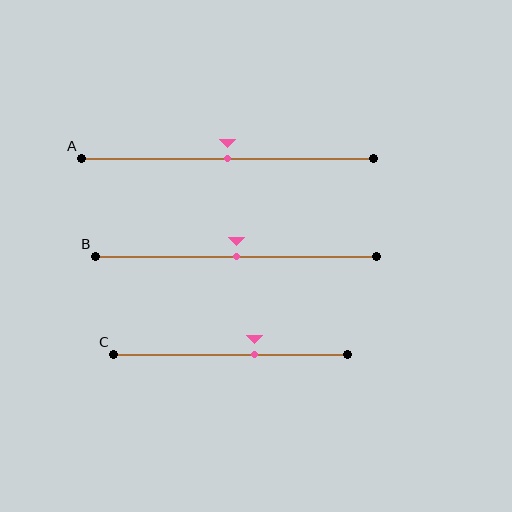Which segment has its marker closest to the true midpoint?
Segment A has its marker closest to the true midpoint.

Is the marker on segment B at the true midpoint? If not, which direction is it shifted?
Yes, the marker on segment B is at the true midpoint.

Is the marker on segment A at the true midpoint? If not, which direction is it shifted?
Yes, the marker on segment A is at the true midpoint.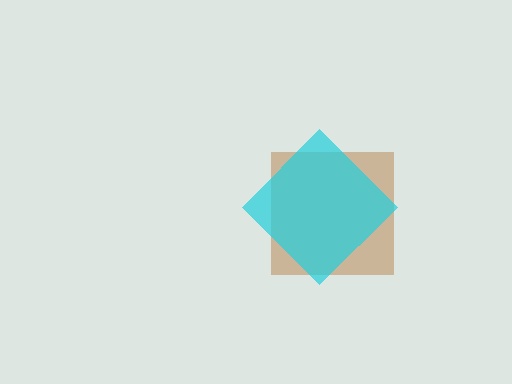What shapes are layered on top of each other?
The layered shapes are: a brown square, a cyan diamond.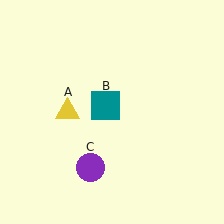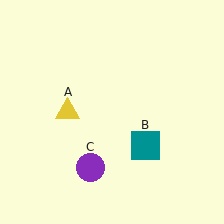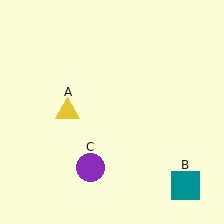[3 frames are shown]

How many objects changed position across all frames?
1 object changed position: teal square (object B).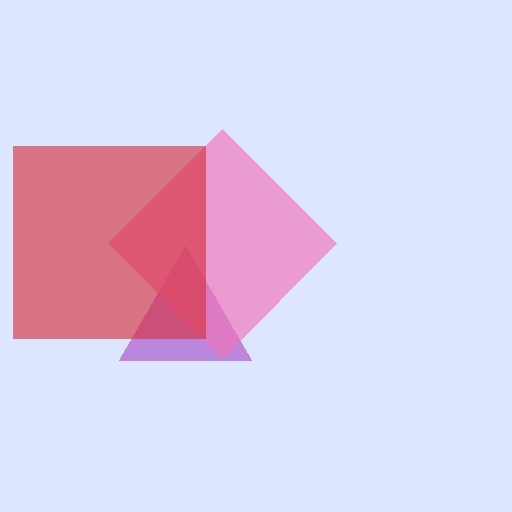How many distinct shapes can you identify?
There are 3 distinct shapes: a purple triangle, a pink diamond, a red square.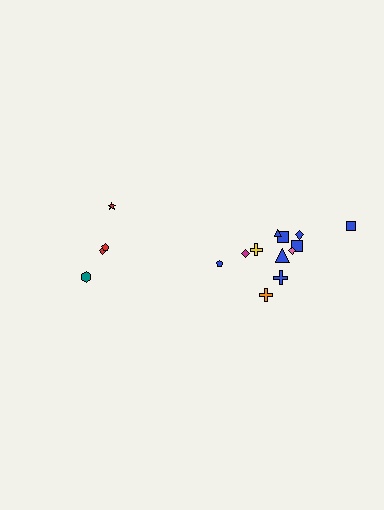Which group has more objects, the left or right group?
The right group.